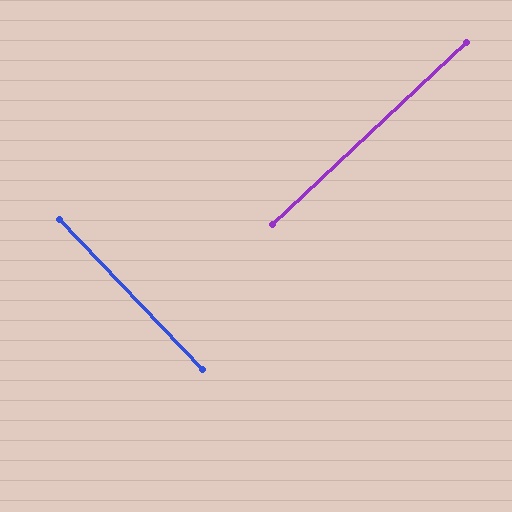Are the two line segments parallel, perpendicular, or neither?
Perpendicular — they meet at approximately 90°.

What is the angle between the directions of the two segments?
Approximately 90 degrees.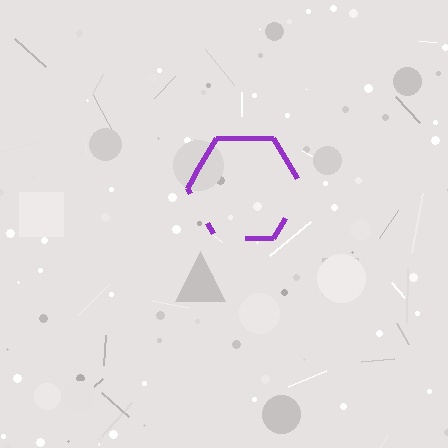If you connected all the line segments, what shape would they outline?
They would outline a hexagon.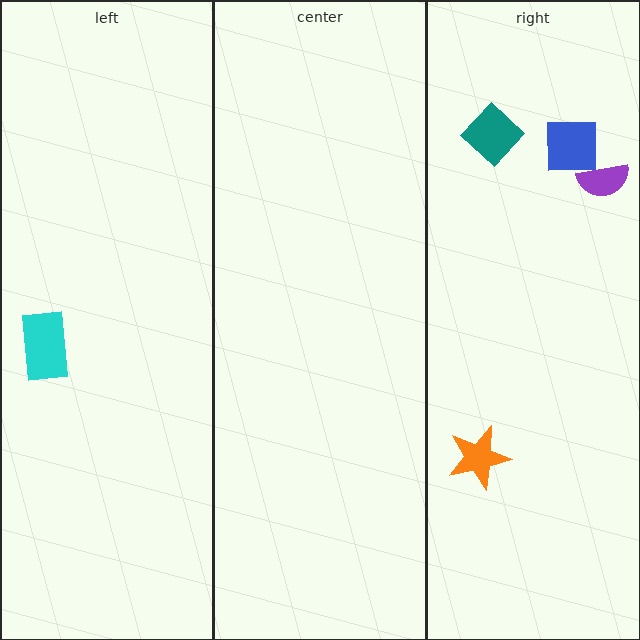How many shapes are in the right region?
4.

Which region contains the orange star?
The right region.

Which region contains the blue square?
The right region.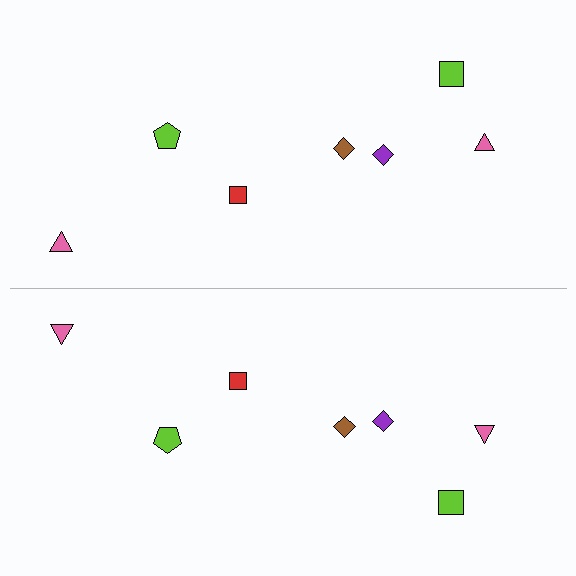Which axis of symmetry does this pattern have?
The pattern has a horizontal axis of symmetry running through the center of the image.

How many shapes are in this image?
There are 14 shapes in this image.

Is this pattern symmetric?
Yes, this pattern has bilateral (reflection) symmetry.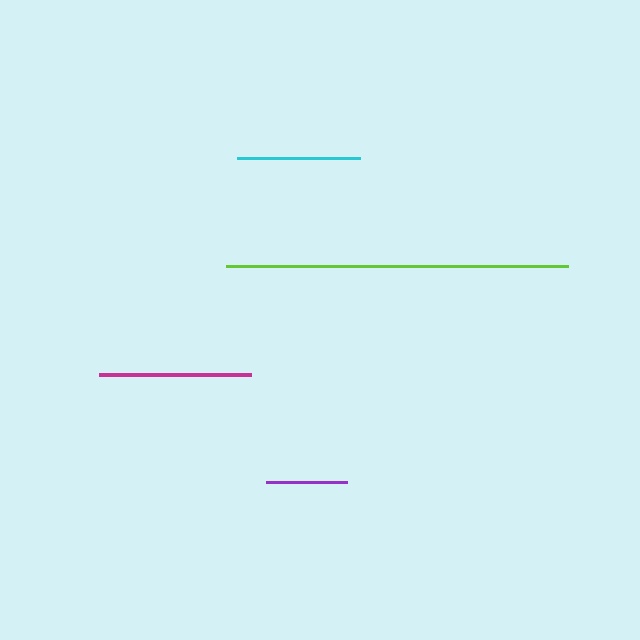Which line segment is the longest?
The lime line is the longest at approximately 342 pixels.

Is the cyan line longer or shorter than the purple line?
The cyan line is longer than the purple line.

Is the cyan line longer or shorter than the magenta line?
The magenta line is longer than the cyan line.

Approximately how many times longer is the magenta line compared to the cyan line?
The magenta line is approximately 1.2 times the length of the cyan line.